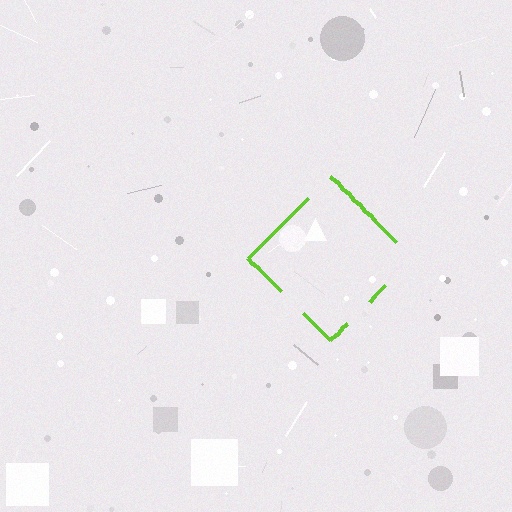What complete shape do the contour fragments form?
The contour fragments form a diamond.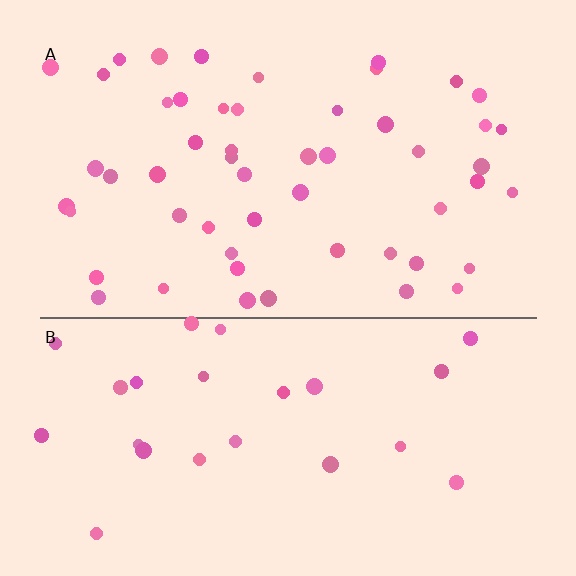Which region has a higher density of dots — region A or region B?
A (the top).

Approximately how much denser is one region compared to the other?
Approximately 2.1× — region A over region B.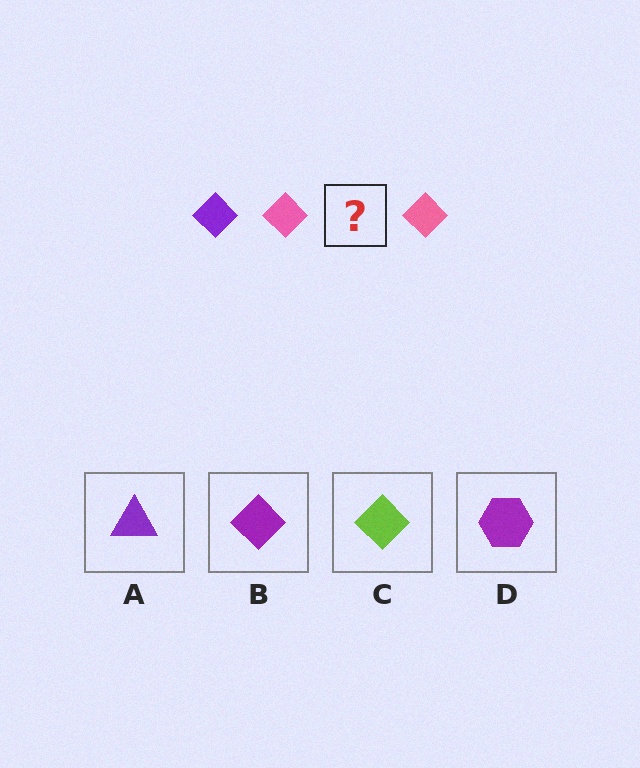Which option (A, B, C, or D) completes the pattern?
B.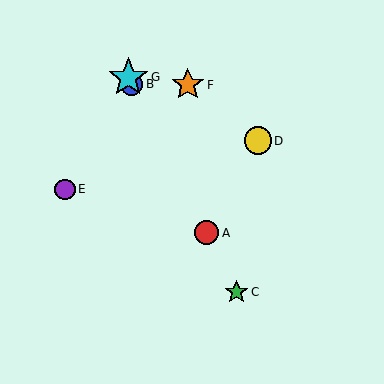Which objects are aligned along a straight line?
Objects A, B, C, G are aligned along a straight line.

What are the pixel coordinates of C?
Object C is at (236, 292).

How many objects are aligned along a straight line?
4 objects (A, B, C, G) are aligned along a straight line.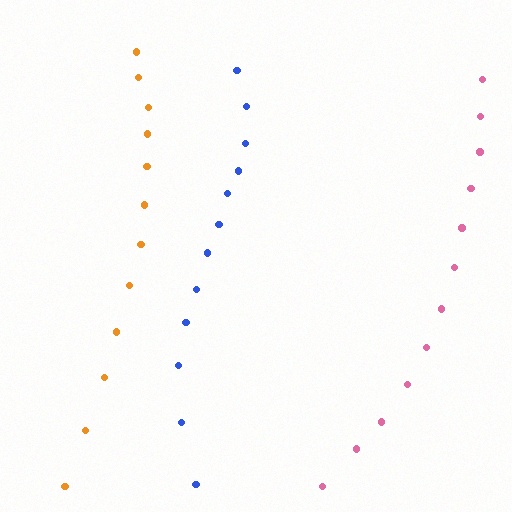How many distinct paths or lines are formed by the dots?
There are 3 distinct paths.